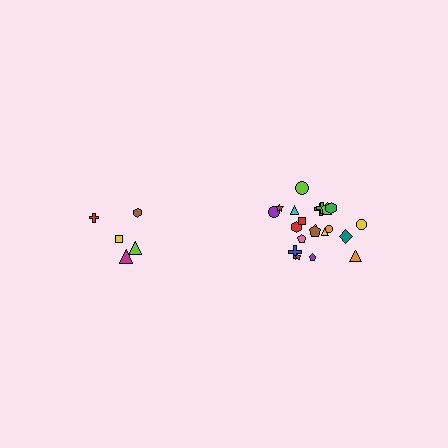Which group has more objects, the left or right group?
The right group.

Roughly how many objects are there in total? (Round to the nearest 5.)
Roughly 25 objects in total.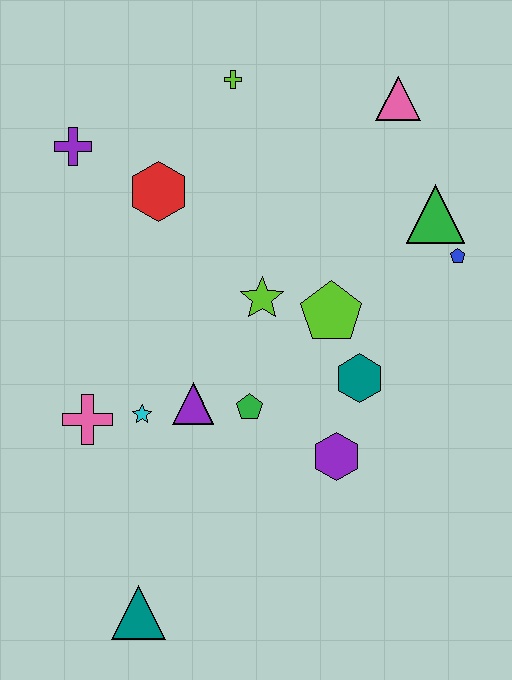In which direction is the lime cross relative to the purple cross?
The lime cross is to the right of the purple cross.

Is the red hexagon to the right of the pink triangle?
No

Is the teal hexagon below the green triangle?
Yes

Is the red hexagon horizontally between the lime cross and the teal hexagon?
No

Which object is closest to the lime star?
The lime pentagon is closest to the lime star.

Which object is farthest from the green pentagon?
The pink triangle is farthest from the green pentagon.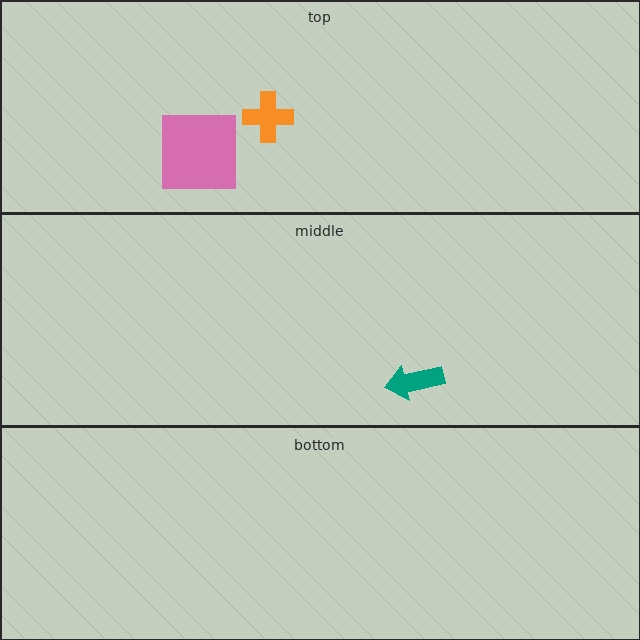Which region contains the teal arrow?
The middle region.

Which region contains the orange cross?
The top region.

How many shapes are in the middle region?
1.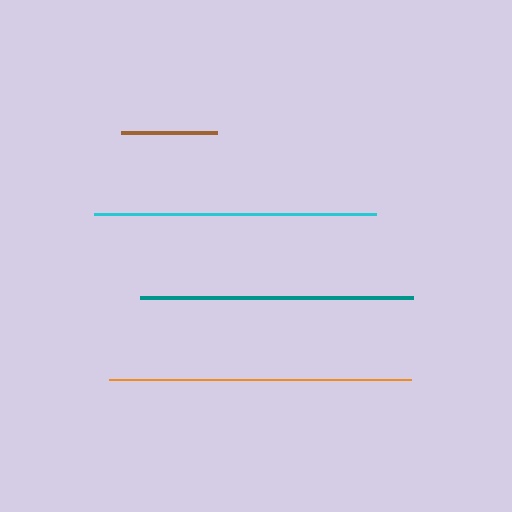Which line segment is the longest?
The orange line is the longest at approximately 302 pixels.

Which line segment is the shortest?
The brown line is the shortest at approximately 96 pixels.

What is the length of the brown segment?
The brown segment is approximately 96 pixels long.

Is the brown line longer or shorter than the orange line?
The orange line is longer than the brown line.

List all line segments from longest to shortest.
From longest to shortest: orange, cyan, teal, brown.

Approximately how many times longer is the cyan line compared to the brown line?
The cyan line is approximately 2.9 times the length of the brown line.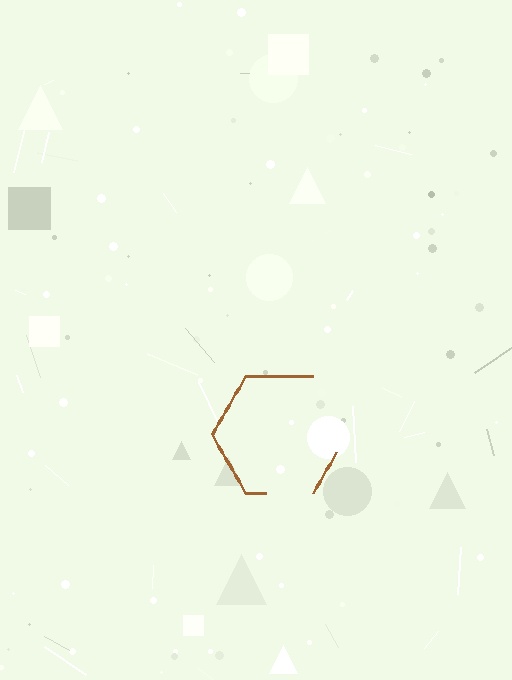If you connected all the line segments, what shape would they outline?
They would outline a hexagon.